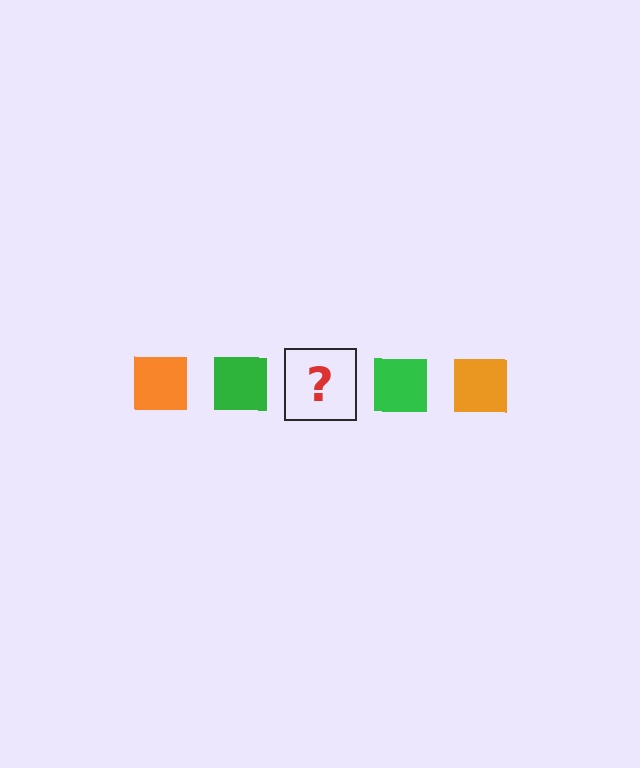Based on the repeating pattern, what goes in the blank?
The blank should be an orange square.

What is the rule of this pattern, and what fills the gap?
The rule is that the pattern cycles through orange, green squares. The gap should be filled with an orange square.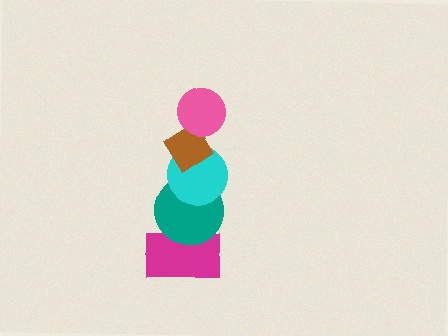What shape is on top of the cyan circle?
The brown diamond is on top of the cyan circle.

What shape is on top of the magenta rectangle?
The teal circle is on top of the magenta rectangle.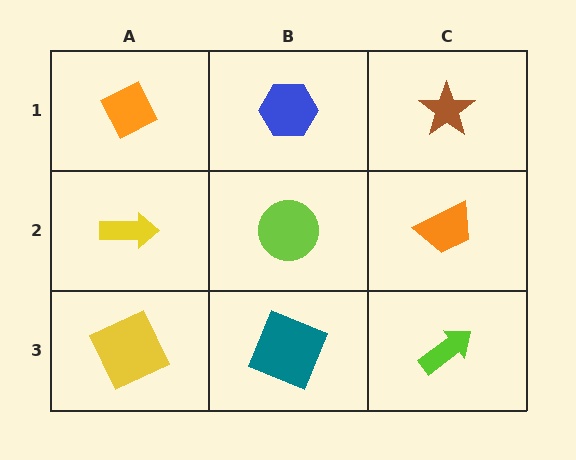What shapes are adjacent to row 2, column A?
An orange diamond (row 1, column A), a yellow square (row 3, column A), a lime circle (row 2, column B).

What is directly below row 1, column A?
A yellow arrow.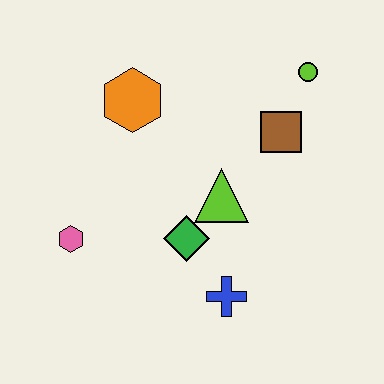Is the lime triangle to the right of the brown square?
No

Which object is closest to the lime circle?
The brown square is closest to the lime circle.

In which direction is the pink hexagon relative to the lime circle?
The pink hexagon is to the left of the lime circle.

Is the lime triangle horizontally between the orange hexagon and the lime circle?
Yes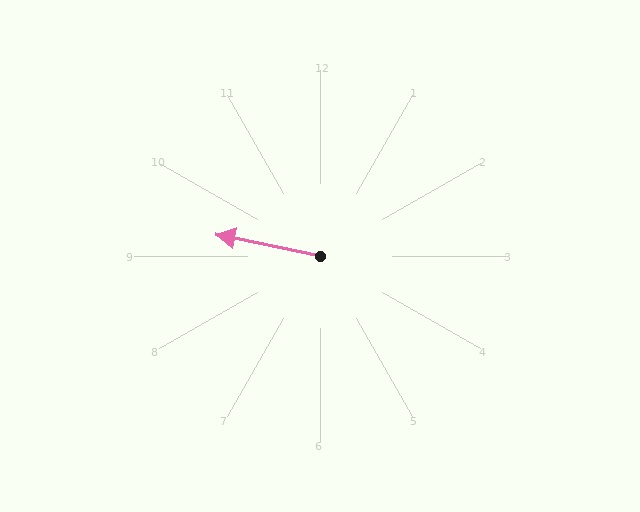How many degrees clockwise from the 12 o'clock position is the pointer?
Approximately 282 degrees.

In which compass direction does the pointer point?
West.